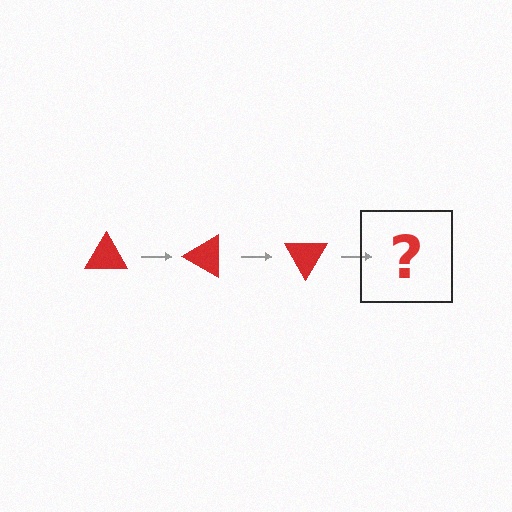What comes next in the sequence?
The next element should be a red triangle rotated 90 degrees.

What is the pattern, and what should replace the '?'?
The pattern is that the triangle rotates 30 degrees each step. The '?' should be a red triangle rotated 90 degrees.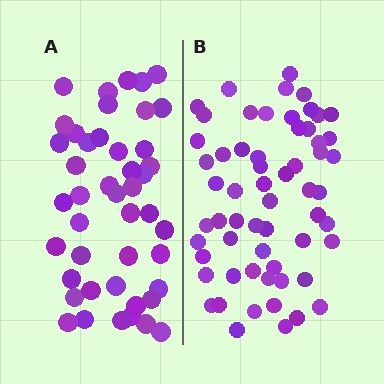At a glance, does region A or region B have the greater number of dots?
Region B (the right region) has more dots.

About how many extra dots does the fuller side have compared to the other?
Region B has approximately 15 more dots than region A.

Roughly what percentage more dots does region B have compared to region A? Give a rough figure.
About 35% more.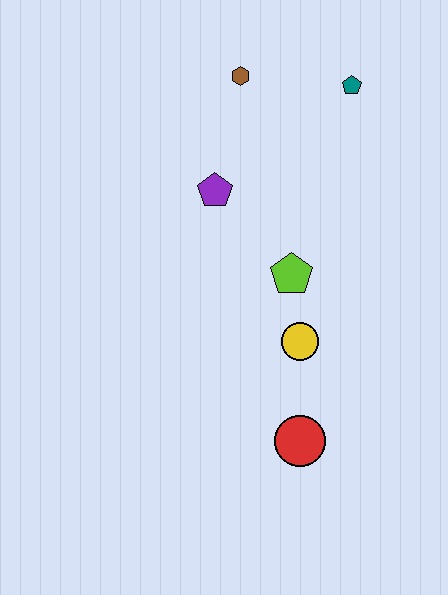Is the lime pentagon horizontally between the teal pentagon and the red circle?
No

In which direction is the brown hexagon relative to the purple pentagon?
The brown hexagon is above the purple pentagon.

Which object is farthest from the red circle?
The brown hexagon is farthest from the red circle.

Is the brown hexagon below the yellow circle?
No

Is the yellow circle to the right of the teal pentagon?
No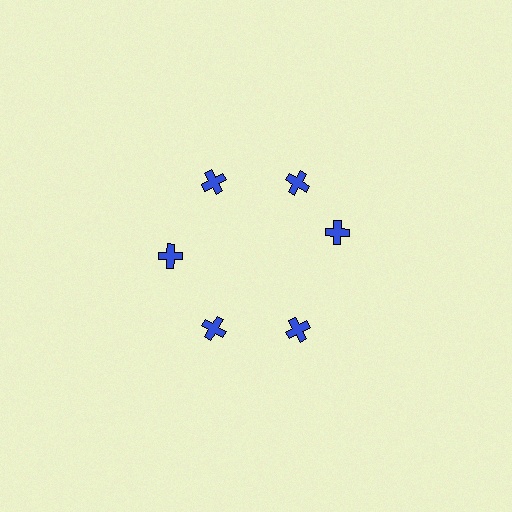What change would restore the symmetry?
The symmetry would be restored by rotating it back into even spacing with its neighbors so that all 6 crosses sit at equal angles and equal distance from the center.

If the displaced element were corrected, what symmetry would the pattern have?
It would have 6-fold rotational symmetry — the pattern would map onto itself every 60 degrees.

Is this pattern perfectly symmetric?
No. The 6 blue crosses are arranged in a ring, but one element near the 3 o'clock position is rotated out of alignment along the ring, breaking the 6-fold rotational symmetry.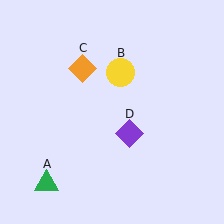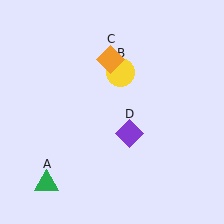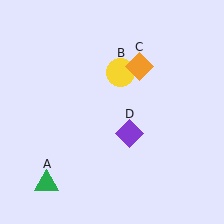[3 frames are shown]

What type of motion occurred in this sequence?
The orange diamond (object C) rotated clockwise around the center of the scene.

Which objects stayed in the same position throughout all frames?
Green triangle (object A) and yellow circle (object B) and purple diamond (object D) remained stationary.